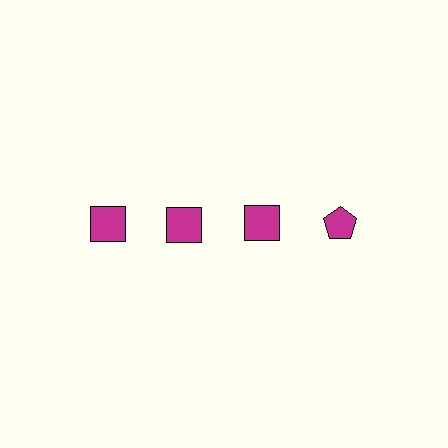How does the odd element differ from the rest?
It has a different shape: pentagon instead of square.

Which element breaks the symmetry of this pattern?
The magenta pentagon in the top row, second from right column breaks the symmetry. All other shapes are magenta squares.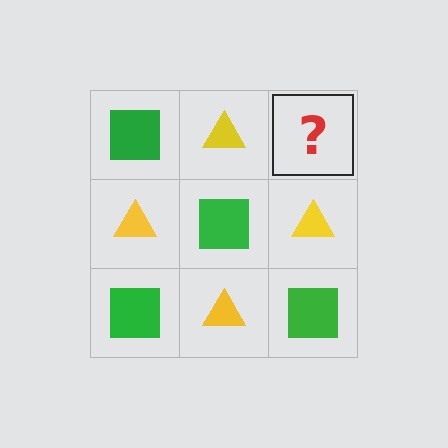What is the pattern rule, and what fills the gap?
The rule is that it alternates green square and yellow triangle in a checkerboard pattern. The gap should be filled with a green square.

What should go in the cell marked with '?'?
The missing cell should contain a green square.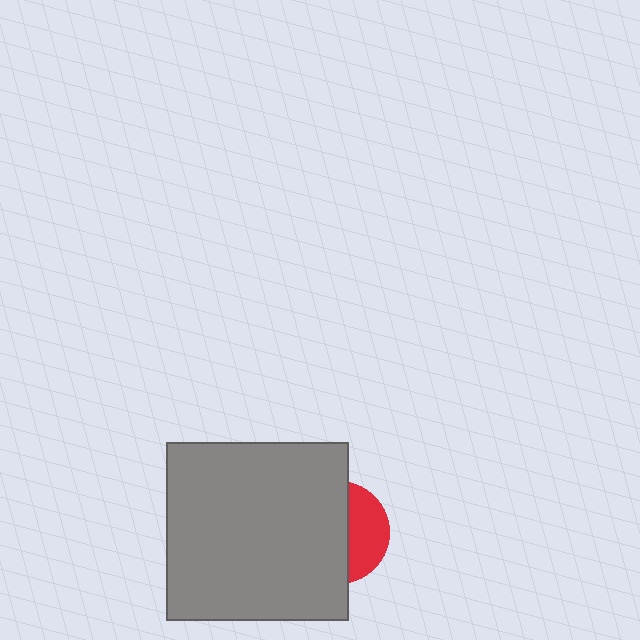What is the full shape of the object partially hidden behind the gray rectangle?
The partially hidden object is a red circle.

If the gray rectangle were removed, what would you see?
You would see the complete red circle.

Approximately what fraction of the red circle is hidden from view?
Roughly 63% of the red circle is hidden behind the gray rectangle.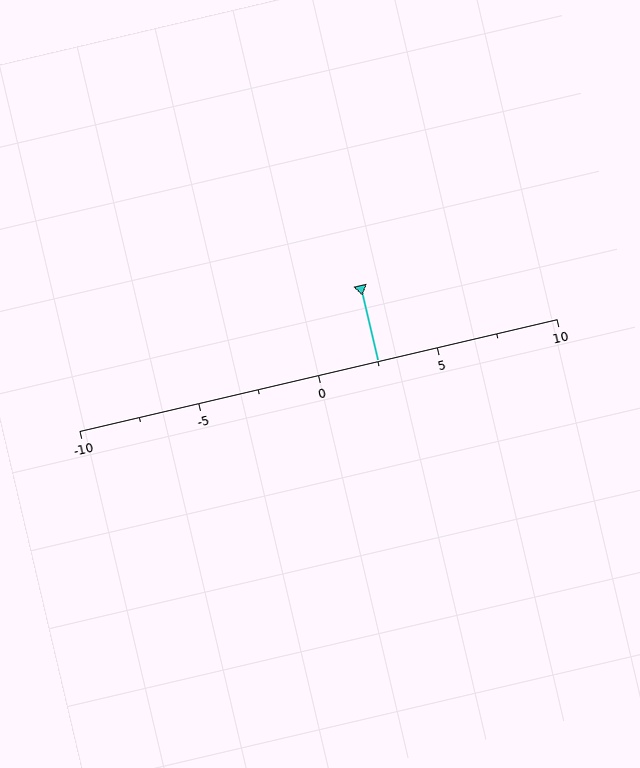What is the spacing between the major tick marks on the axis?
The major ticks are spaced 5 apart.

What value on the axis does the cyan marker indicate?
The marker indicates approximately 2.5.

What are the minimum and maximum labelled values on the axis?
The axis runs from -10 to 10.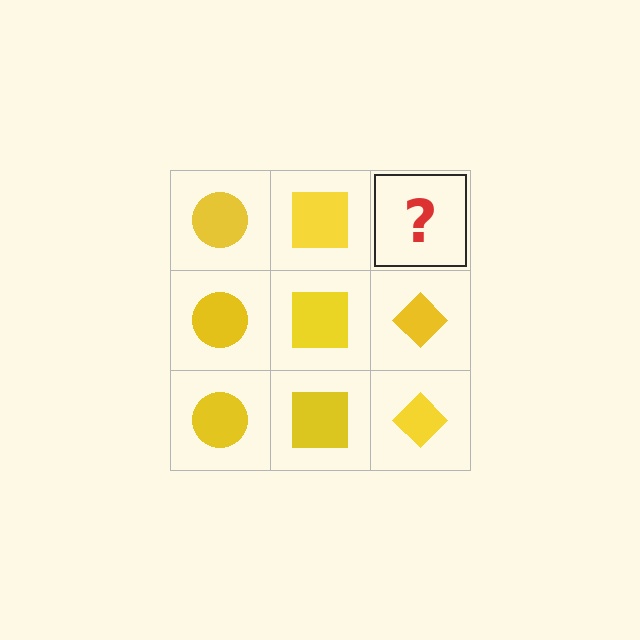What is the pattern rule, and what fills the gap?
The rule is that each column has a consistent shape. The gap should be filled with a yellow diamond.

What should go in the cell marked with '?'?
The missing cell should contain a yellow diamond.